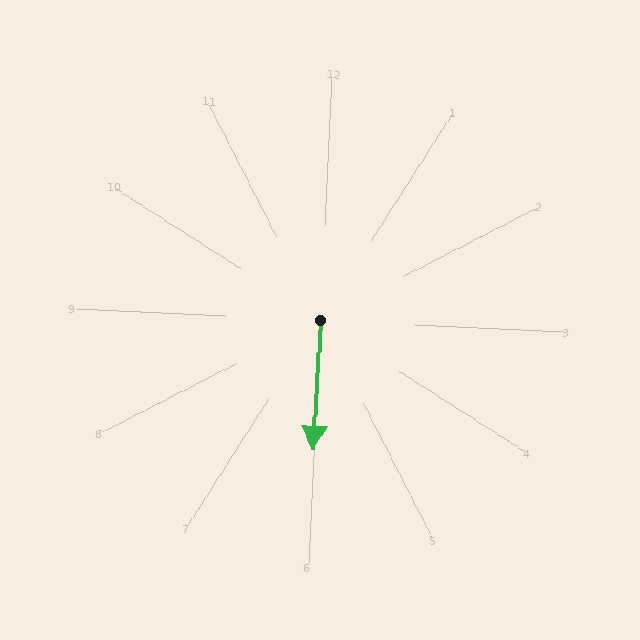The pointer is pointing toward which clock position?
Roughly 6 o'clock.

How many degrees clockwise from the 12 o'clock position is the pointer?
Approximately 180 degrees.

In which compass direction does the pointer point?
South.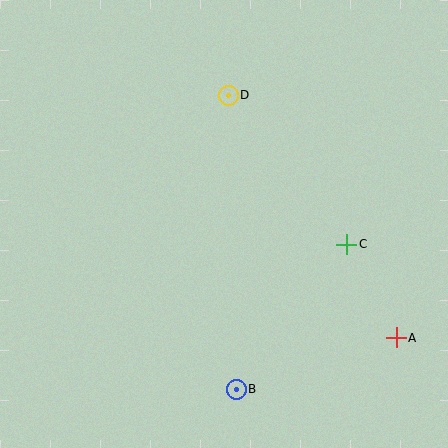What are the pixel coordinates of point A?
Point A is at (396, 338).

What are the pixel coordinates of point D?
Point D is at (228, 95).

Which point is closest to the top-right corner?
Point D is closest to the top-right corner.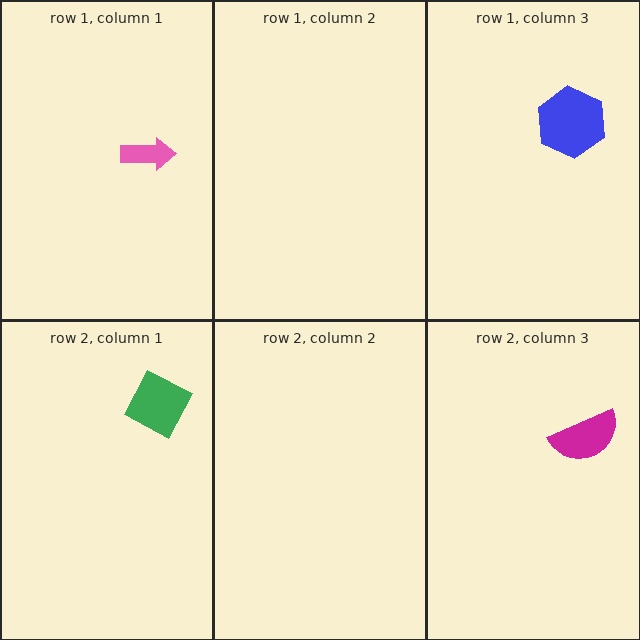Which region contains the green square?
The row 2, column 1 region.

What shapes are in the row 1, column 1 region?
The pink arrow.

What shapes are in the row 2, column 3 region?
The magenta semicircle.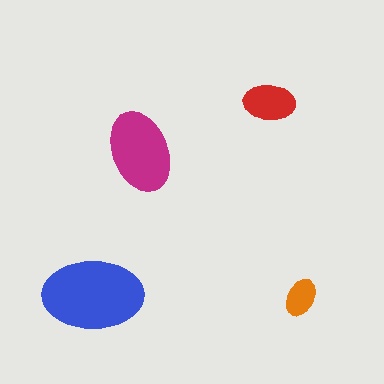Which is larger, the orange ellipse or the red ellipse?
The red one.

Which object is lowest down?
The orange ellipse is bottommost.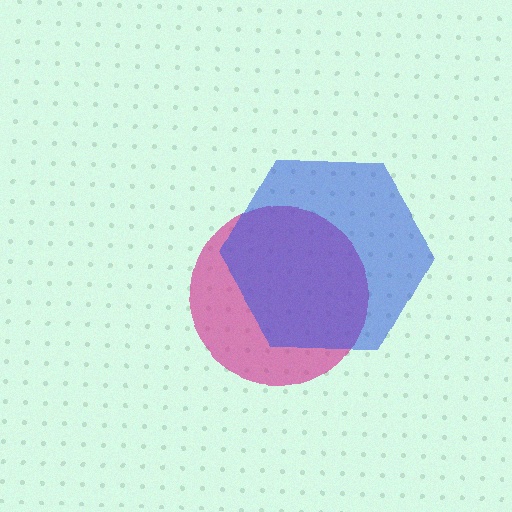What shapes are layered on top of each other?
The layered shapes are: a magenta circle, a blue hexagon.